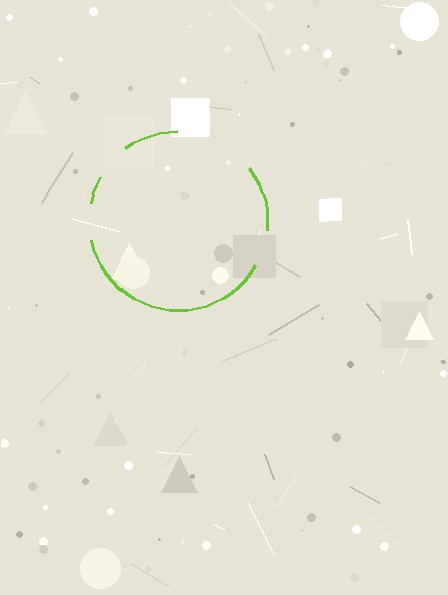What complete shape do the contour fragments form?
The contour fragments form a circle.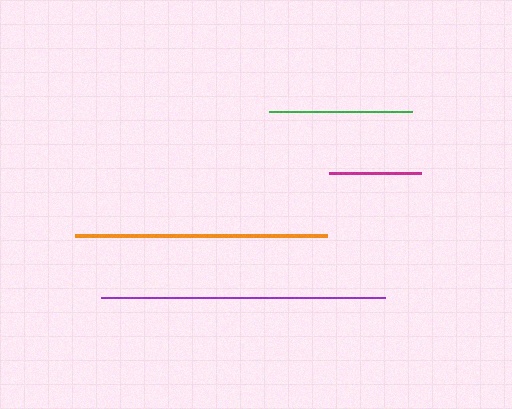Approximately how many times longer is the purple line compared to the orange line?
The purple line is approximately 1.1 times the length of the orange line.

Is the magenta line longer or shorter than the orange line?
The orange line is longer than the magenta line.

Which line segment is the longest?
The purple line is the longest at approximately 283 pixels.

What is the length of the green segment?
The green segment is approximately 143 pixels long.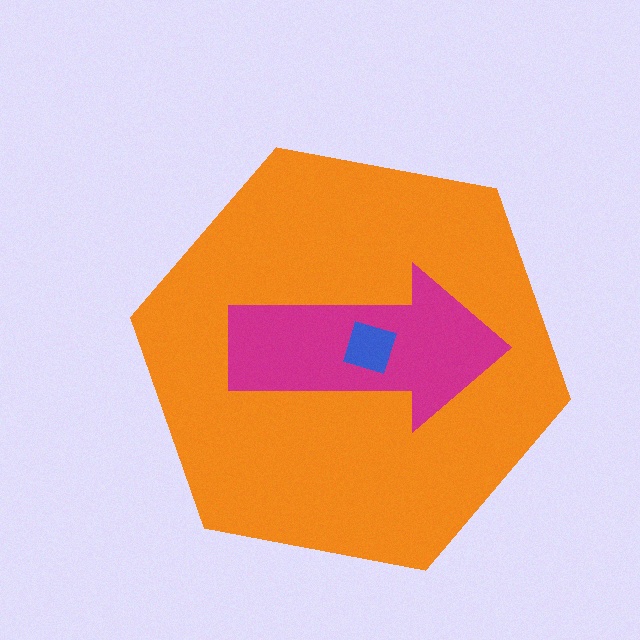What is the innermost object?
The blue square.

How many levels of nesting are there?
3.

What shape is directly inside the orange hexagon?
The magenta arrow.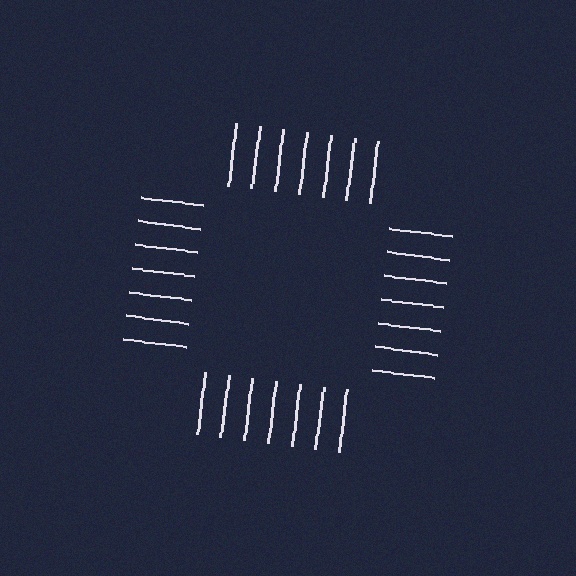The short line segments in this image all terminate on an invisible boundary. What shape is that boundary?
An illusory square — the line segments terminate on its edges but no continuous stroke is drawn.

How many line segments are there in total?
28 — 7 along each of the 4 edges.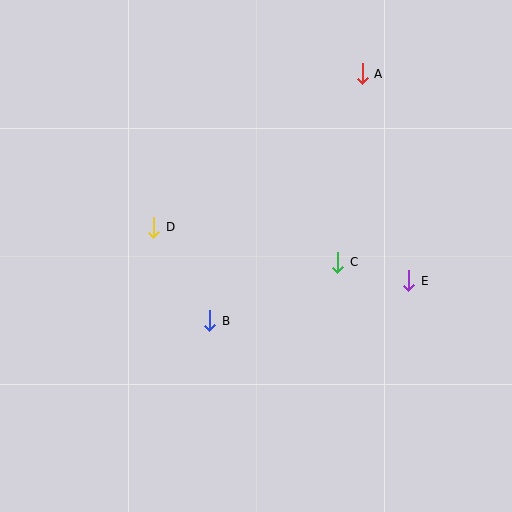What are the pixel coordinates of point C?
Point C is at (338, 262).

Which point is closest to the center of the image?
Point B at (210, 321) is closest to the center.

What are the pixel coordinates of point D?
Point D is at (154, 227).